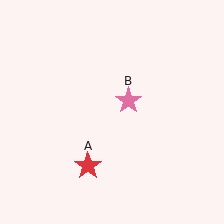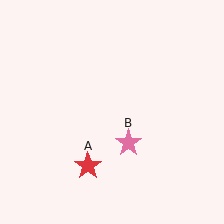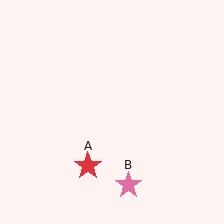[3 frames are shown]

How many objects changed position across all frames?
1 object changed position: pink star (object B).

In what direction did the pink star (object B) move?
The pink star (object B) moved down.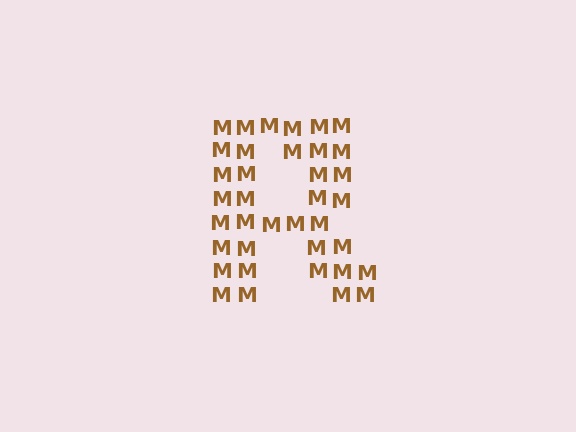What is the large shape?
The large shape is the letter R.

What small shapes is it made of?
It is made of small letter M's.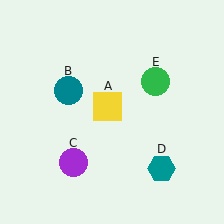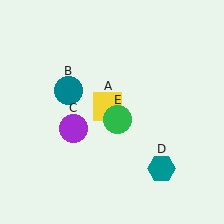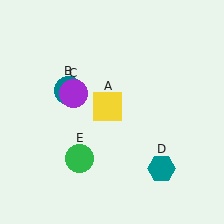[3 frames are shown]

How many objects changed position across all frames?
2 objects changed position: purple circle (object C), green circle (object E).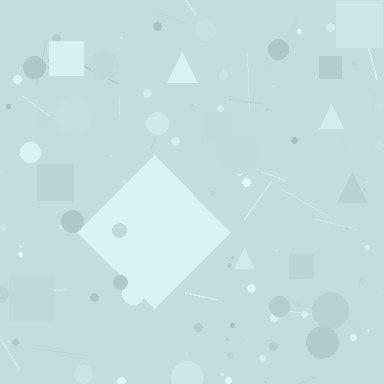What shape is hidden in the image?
A diamond is hidden in the image.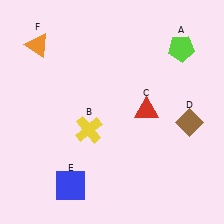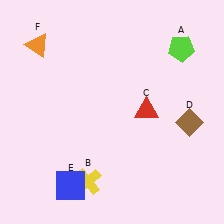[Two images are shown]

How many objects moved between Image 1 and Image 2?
1 object moved between the two images.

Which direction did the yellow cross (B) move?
The yellow cross (B) moved down.